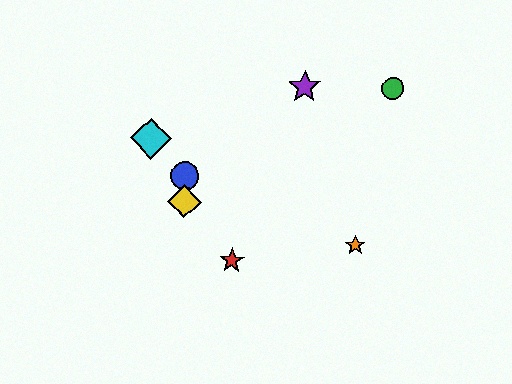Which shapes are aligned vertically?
The blue circle, the yellow diamond are aligned vertically.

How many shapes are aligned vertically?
2 shapes (the blue circle, the yellow diamond) are aligned vertically.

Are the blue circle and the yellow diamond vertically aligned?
Yes, both are at x≈185.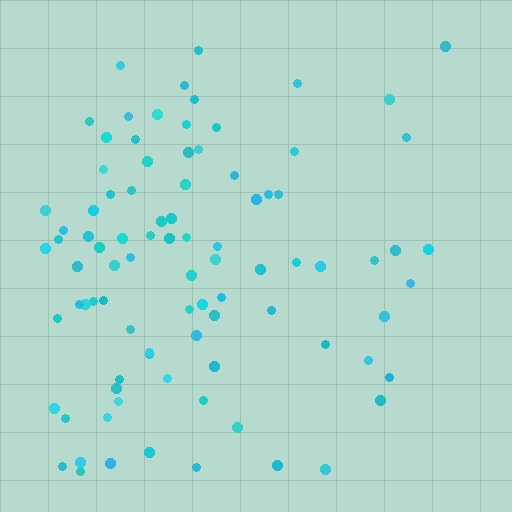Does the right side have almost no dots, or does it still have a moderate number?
Still a moderate number, just noticeably fewer than the left.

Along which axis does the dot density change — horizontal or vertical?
Horizontal.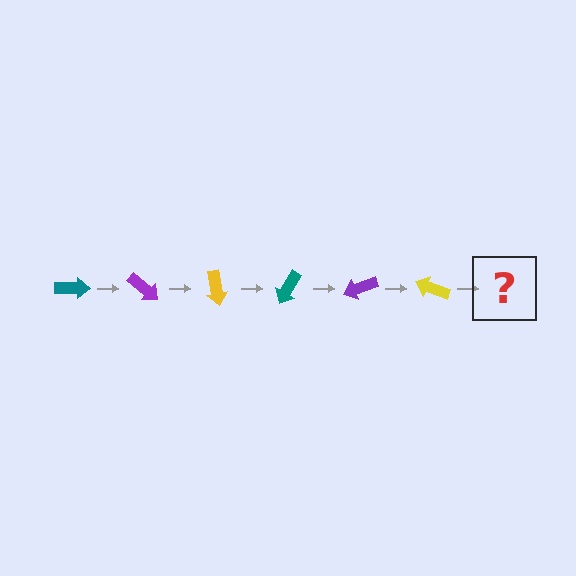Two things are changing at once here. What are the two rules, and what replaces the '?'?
The two rules are that it rotates 40 degrees each step and the color cycles through teal, purple, and yellow. The '?' should be a teal arrow, rotated 240 degrees from the start.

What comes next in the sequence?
The next element should be a teal arrow, rotated 240 degrees from the start.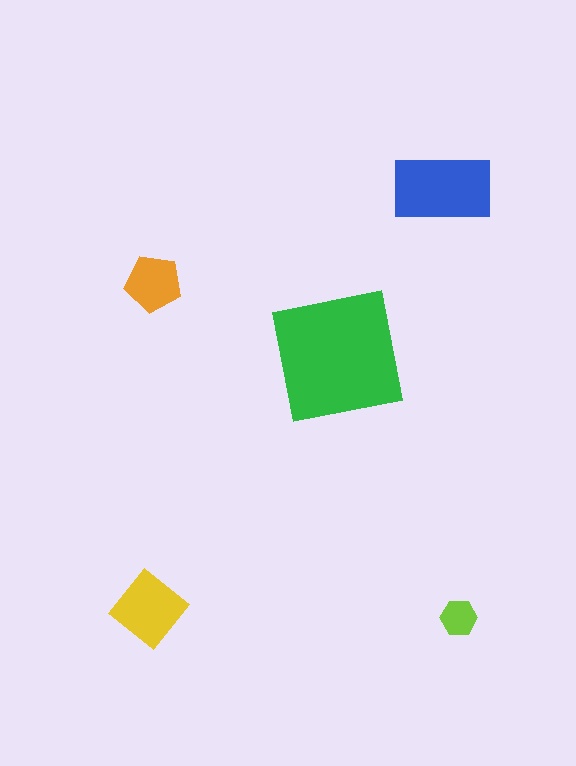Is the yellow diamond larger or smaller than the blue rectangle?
Smaller.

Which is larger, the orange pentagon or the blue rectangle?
The blue rectangle.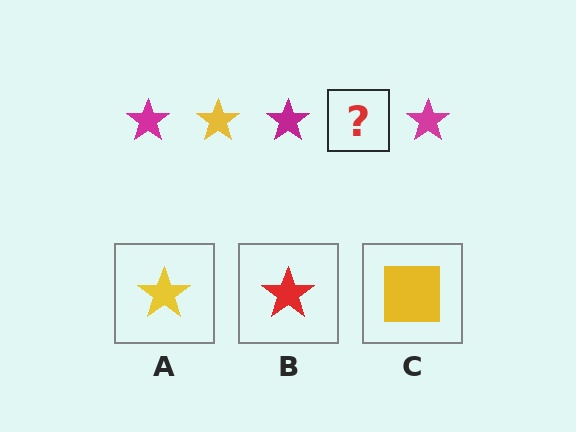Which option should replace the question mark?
Option A.